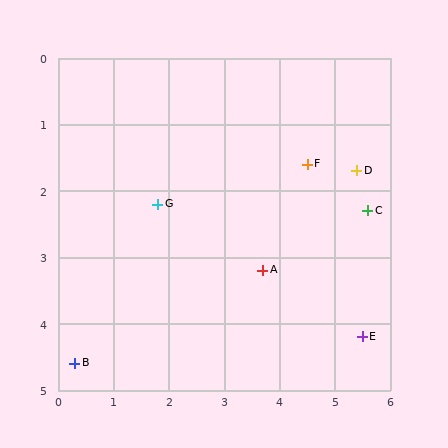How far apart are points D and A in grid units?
Points D and A are about 2.3 grid units apart.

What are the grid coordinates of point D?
Point D is at approximately (5.4, 1.7).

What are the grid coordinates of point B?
Point B is at approximately (0.3, 4.6).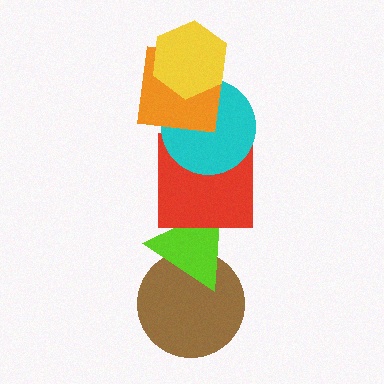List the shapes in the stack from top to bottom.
From top to bottom: the yellow hexagon, the orange square, the cyan circle, the red square, the lime triangle, the brown circle.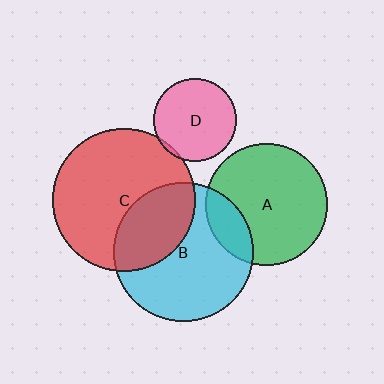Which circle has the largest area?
Circle C (red).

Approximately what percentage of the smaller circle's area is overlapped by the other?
Approximately 20%.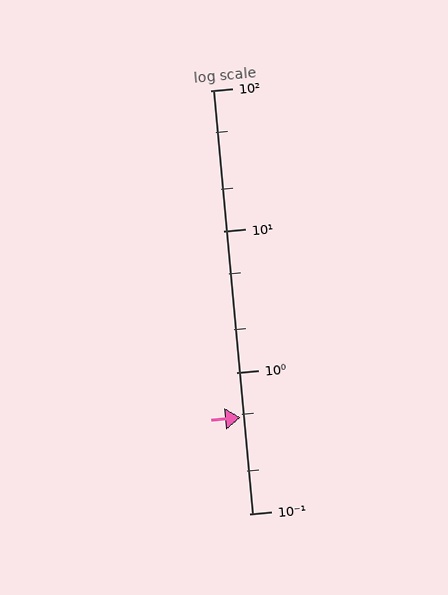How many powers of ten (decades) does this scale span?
The scale spans 3 decades, from 0.1 to 100.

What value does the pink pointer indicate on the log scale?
The pointer indicates approximately 0.48.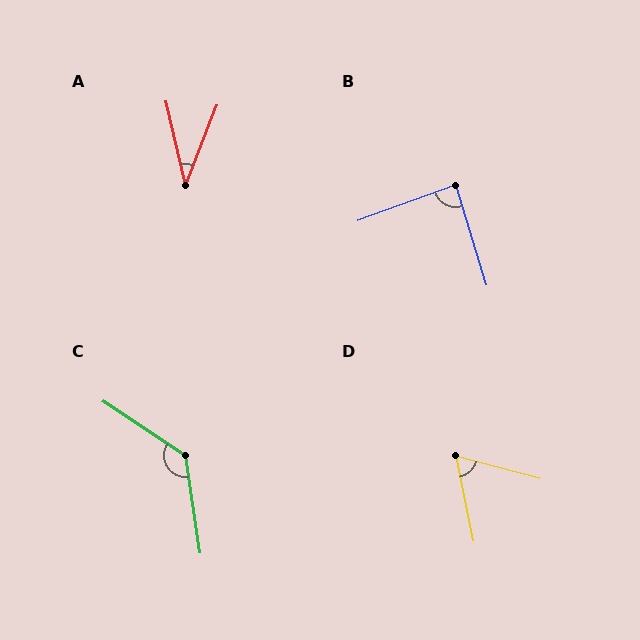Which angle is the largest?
C, at approximately 132 degrees.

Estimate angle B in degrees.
Approximately 87 degrees.